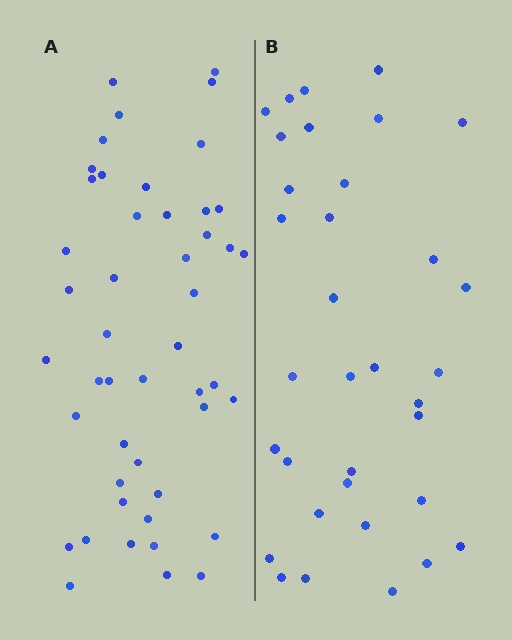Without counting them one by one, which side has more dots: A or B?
Region A (the left region) has more dots.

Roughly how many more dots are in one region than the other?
Region A has approximately 15 more dots than region B.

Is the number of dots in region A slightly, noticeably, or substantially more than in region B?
Region A has noticeably more, but not dramatically so. The ratio is roughly 1.4 to 1.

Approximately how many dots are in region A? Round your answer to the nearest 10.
About 50 dots. (The exact count is 47, which rounds to 50.)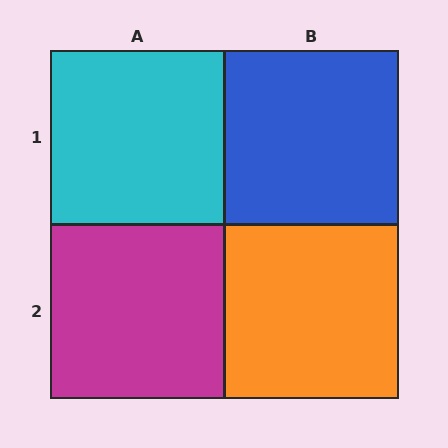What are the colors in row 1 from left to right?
Cyan, blue.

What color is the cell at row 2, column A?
Magenta.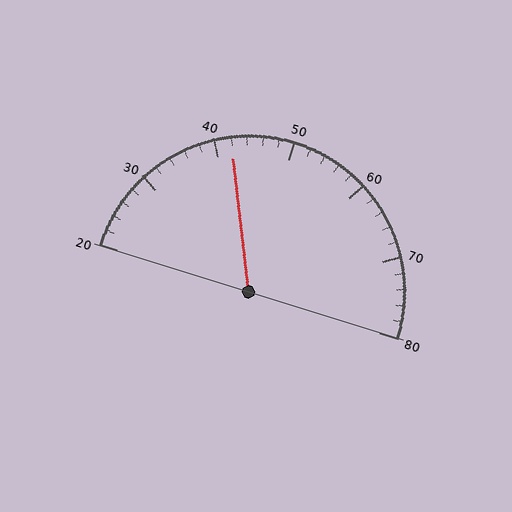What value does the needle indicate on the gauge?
The needle indicates approximately 42.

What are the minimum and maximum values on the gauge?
The gauge ranges from 20 to 80.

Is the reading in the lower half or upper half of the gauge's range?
The reading is in the lower half of the range (20 to 80).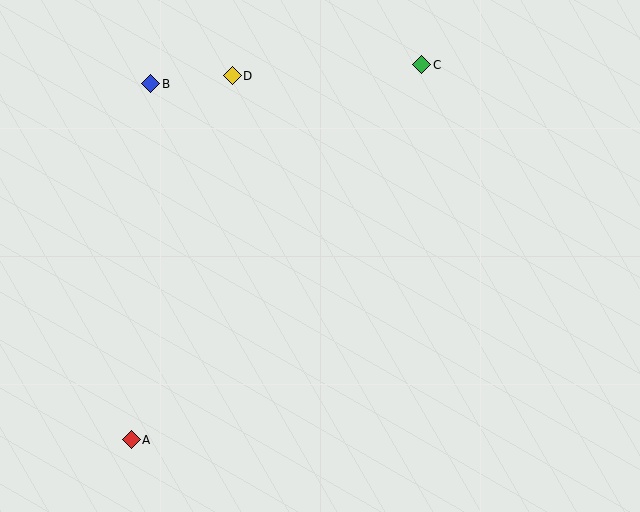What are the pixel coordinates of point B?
Point B is at (151, 84).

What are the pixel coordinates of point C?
Point C is at (422, 65).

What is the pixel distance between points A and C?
The distance between A and C is 474 pixels.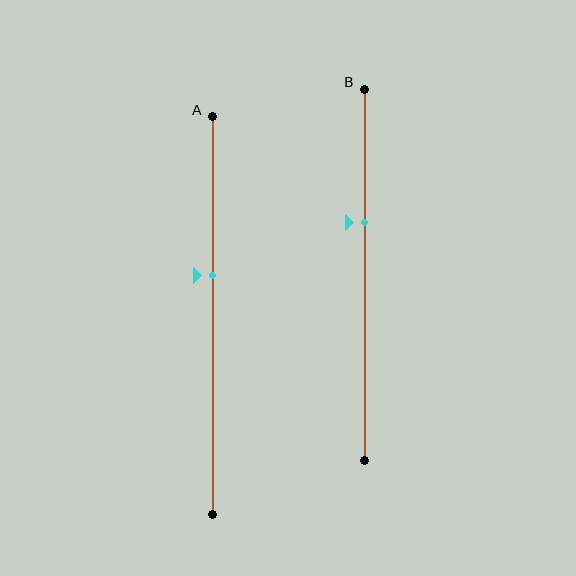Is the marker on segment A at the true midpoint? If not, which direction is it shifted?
No, the marker on segment A is shifted upward by about 10% of the segment length.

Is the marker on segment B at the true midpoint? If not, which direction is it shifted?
No, the marker on segment B is shifted upward by about 14% of the segment length.